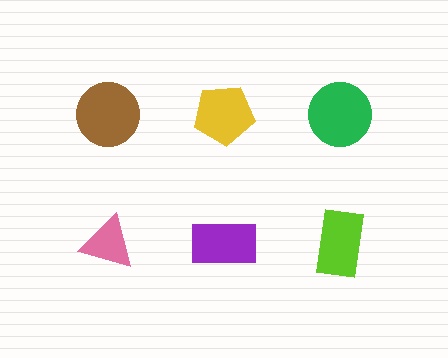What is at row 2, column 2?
A purple rectangle.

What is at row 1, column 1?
A brown circle.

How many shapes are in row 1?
3 shapes.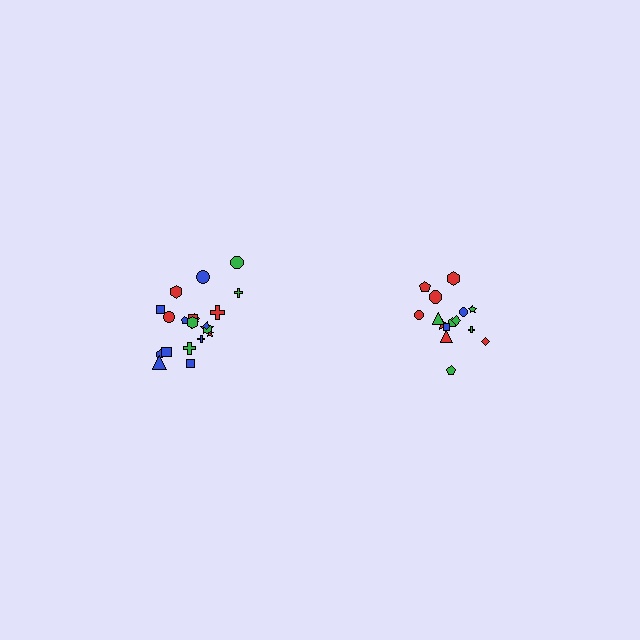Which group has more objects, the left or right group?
The left group.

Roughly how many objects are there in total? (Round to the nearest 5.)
Roughly 35 objects in total.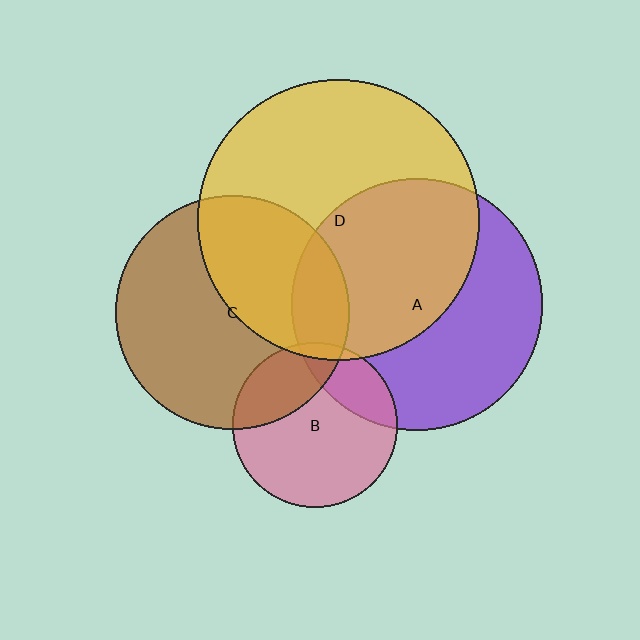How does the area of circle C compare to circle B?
Approximately 2.0 times.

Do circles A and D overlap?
Yes.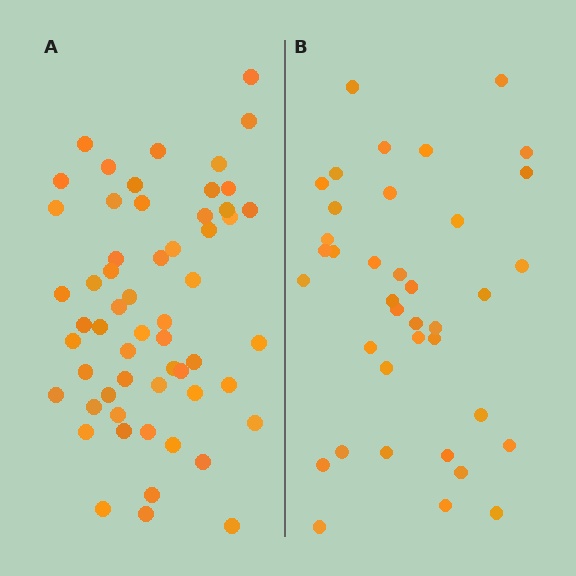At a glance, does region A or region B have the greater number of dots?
Region A (the left region) has more dots.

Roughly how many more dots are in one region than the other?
Region A has approximately 20 more dots than region B.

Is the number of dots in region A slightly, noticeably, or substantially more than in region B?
Region A has substantially more. The ratio is roughly 1.5 to 1.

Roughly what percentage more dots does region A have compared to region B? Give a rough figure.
About 50% more.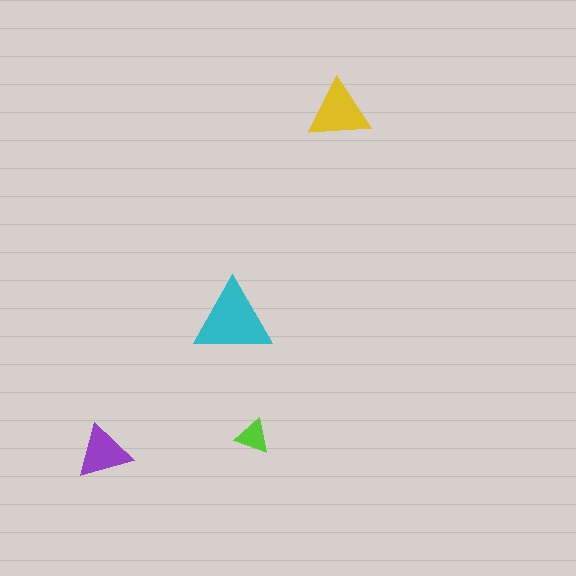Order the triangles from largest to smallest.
the cyan one, the yellow one, the purple one, the lime one.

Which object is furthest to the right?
The yellow triangle is rightmost.